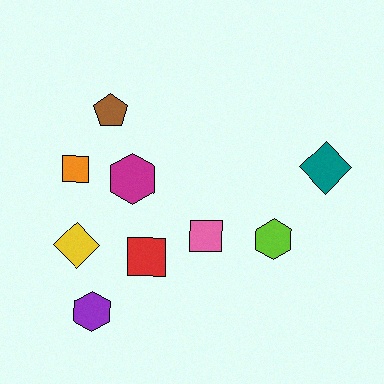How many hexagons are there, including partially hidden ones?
There are 3 hexagons.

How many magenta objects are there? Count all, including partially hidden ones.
There is 1 magenta object.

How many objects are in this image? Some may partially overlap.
There are 9 objects.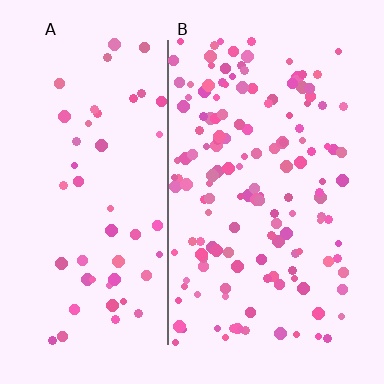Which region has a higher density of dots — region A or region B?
B (the right).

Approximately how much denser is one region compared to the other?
Approximately 2.8× — region B over region A.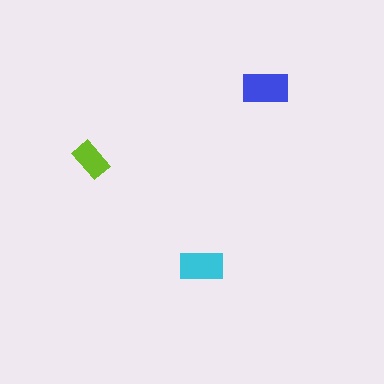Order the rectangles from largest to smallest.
the blue one, the cyan one, the lime one.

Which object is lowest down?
The cyan rectangle is bottommost.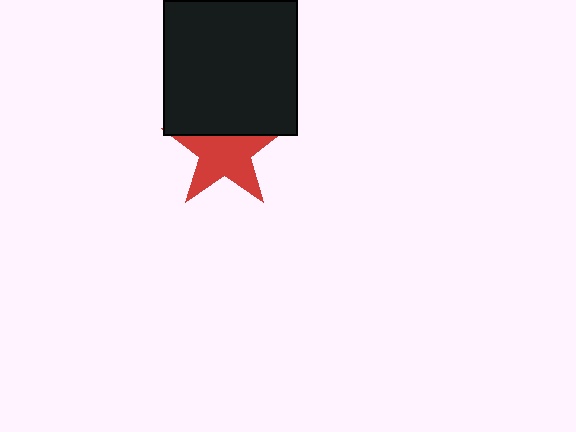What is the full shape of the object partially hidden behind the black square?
The partially hidden object is a red star.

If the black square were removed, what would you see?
You would see the complete red star.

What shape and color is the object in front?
The object in front is a black square.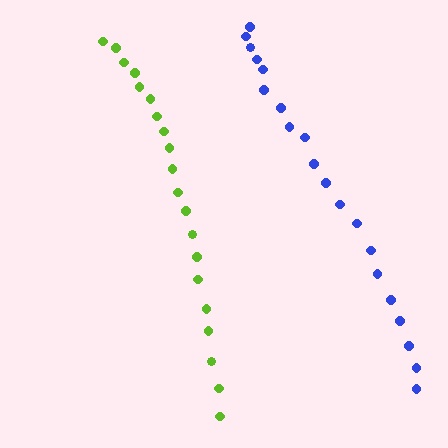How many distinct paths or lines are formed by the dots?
There are 2 distinct paths.